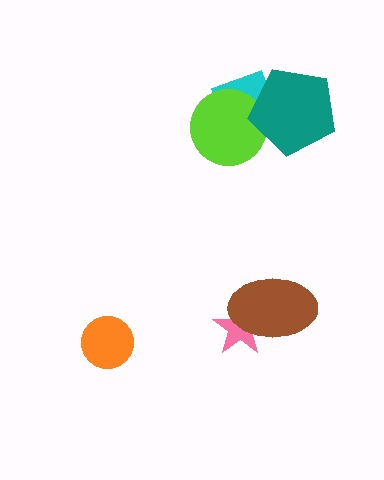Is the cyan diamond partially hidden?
Yes, it is partially covered by another shape.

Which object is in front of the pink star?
The brown ellipse is in front of the pink star.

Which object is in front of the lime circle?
The teal pentagon is in front of the lime circle.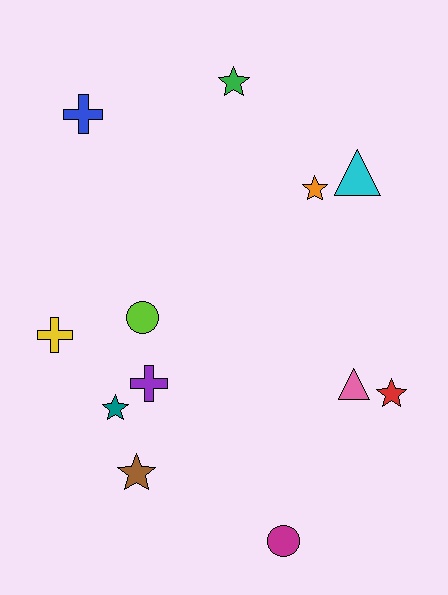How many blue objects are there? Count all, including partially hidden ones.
There is 1 blue object.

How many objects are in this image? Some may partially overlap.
There are 12 objects.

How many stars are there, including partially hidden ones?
There are 5 stars.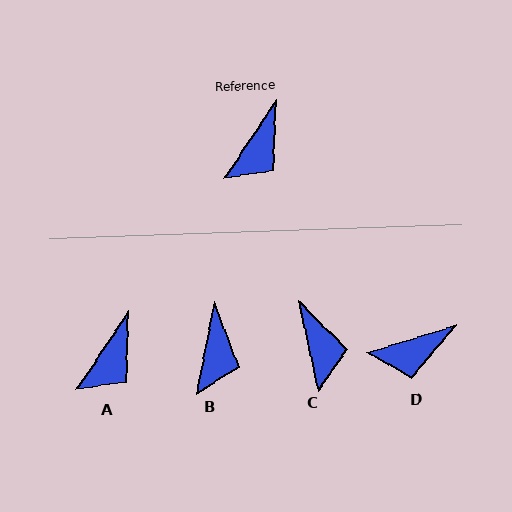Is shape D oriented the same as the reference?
No, it is off by about 39 degrees.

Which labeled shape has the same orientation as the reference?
A.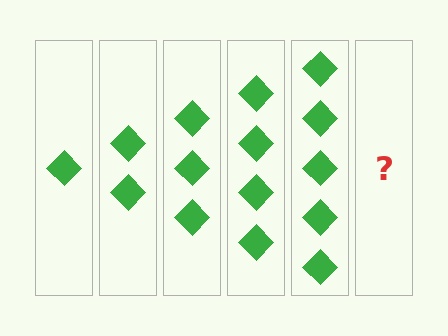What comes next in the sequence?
The next element should be 6 diamonds.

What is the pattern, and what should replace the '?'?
The pattern is that each step adds one more diamond. The '?' should be 6 diamonds.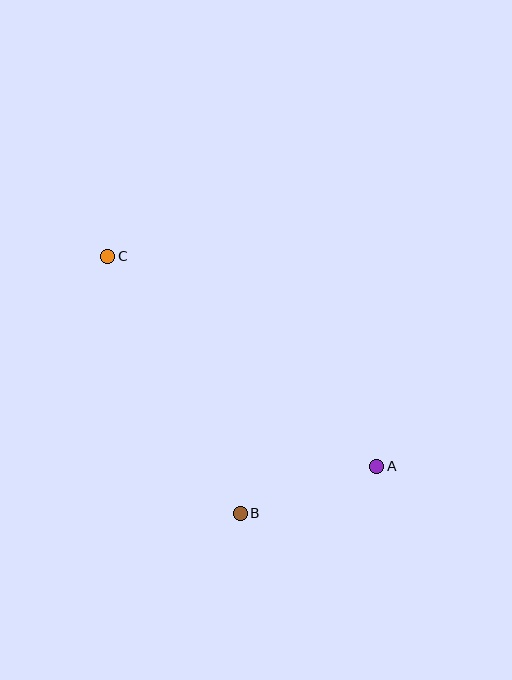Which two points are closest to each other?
Points A and B are closest to each other.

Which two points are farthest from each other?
Points A and C are farthest from each other.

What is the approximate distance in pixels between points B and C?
The distance between B and C is approximately 289 pixels.